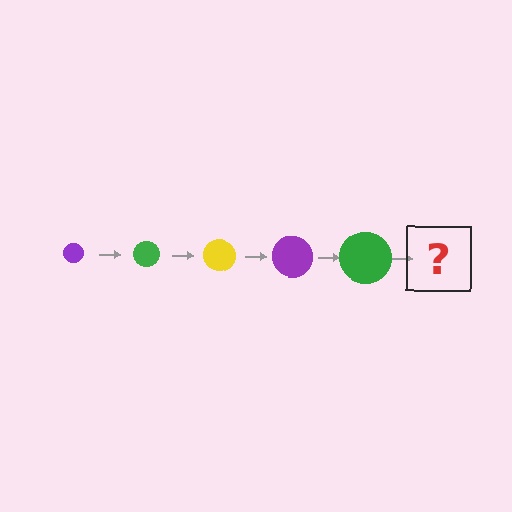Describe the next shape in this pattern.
It should be a yellow circle, larger than the previous one.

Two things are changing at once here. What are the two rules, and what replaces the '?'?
The two rules are that the circle grows larger each step and the color cycles through purple, green, and yellow. The '?' should be a yellow circle, larger than the previous one.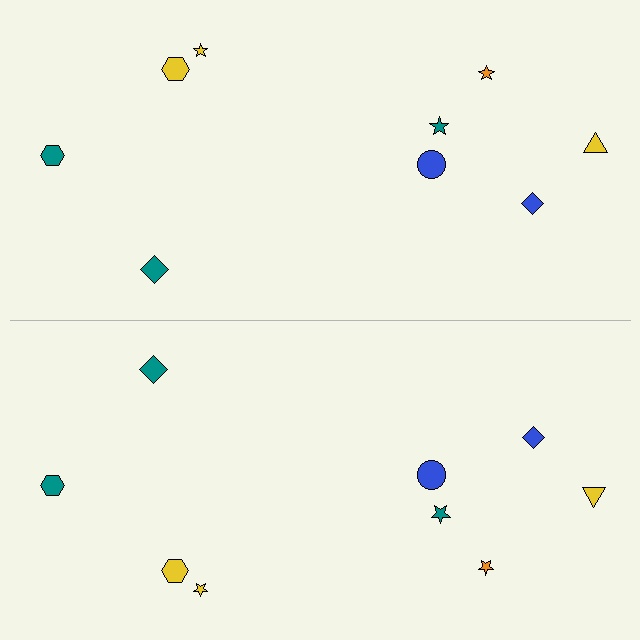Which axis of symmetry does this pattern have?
The pattern has a horizontal axis of symmetry running through the center of the image.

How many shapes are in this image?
There are 18 shapes in this image.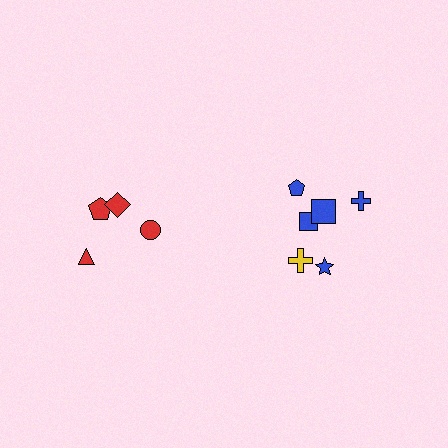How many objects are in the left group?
There are 4 objects.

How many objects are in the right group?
There are 7 objects.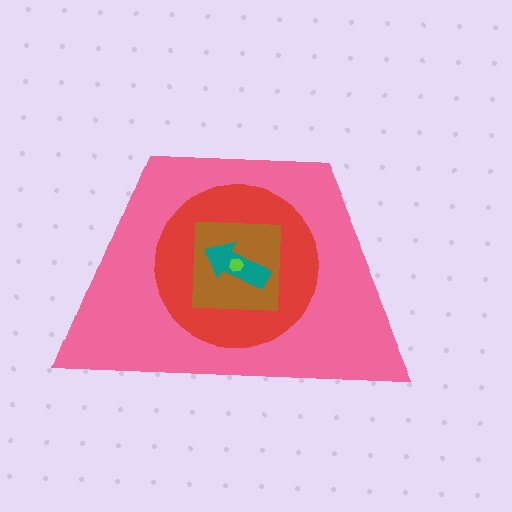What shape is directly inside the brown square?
The teal arrow.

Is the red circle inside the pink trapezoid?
Yes.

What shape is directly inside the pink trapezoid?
The red circle.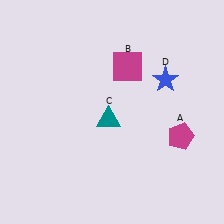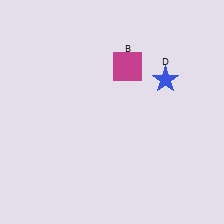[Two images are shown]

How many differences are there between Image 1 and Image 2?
There are 2 differences between the two images.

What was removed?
The magenta pentagon (A), the teal triangle (C) were removed in Image 2.